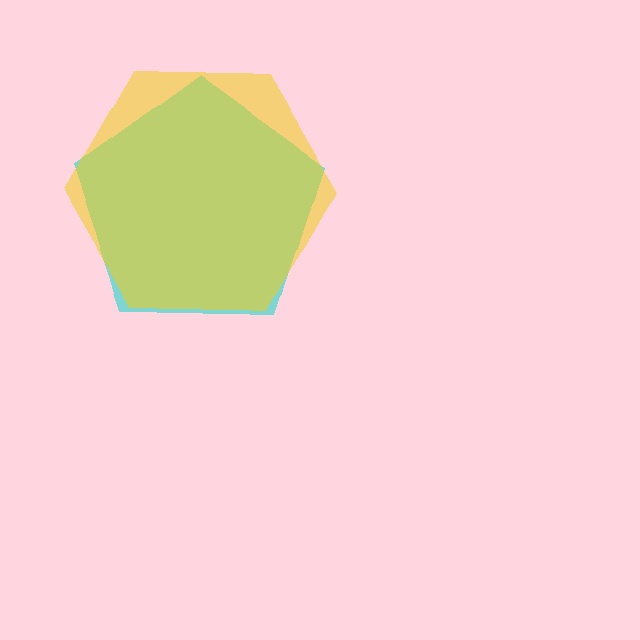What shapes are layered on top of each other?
The layered shapes are: a cyan pentagon, a yellow hexagon.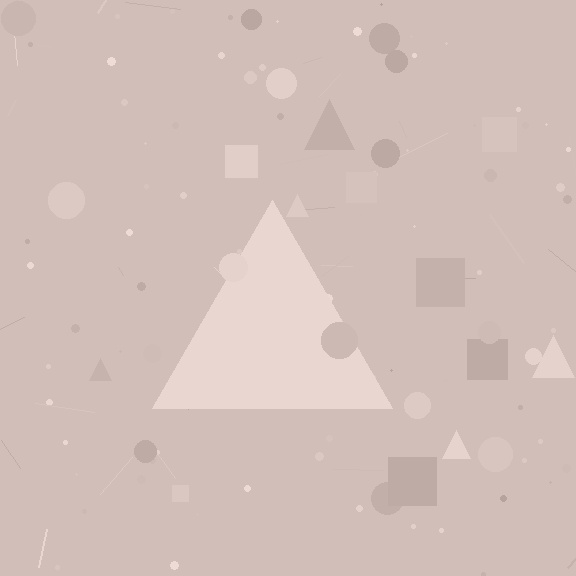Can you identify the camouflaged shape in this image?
The camouflaged shape is a triangle.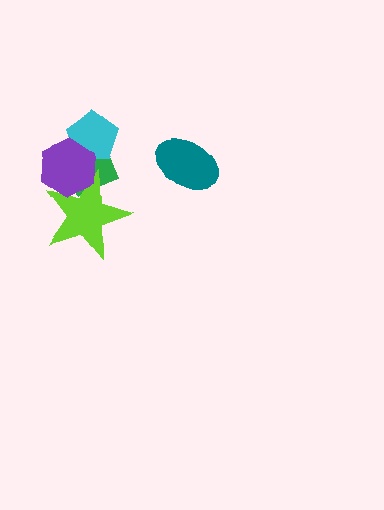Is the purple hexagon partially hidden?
No, no other shape covers it.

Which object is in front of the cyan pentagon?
The purple hexagon is in front of the cyan pentagon.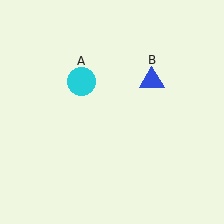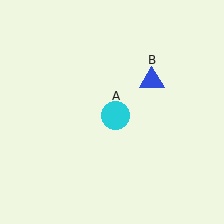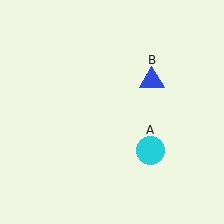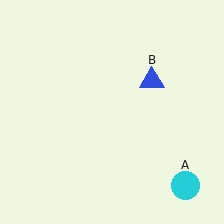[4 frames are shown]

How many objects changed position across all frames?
1 object changed position: cyan circle (object A).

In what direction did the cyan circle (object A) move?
The cyan circle (object A) moved down and to the right.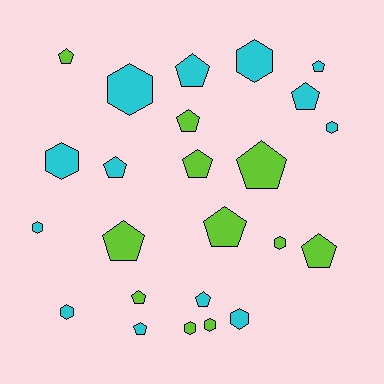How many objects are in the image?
There are 24 objects.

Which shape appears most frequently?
Pentagon, with 14 objects.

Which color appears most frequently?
Cyan, with 13 objects.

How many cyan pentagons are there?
There are 6 cyan pentagons.